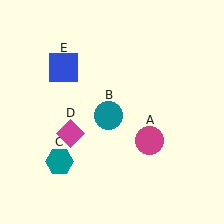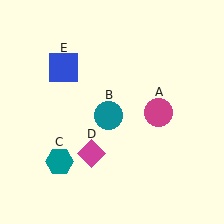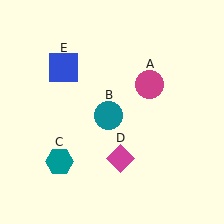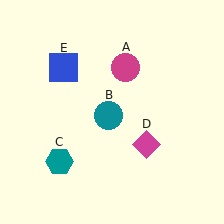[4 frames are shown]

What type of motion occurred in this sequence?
The magenta circle (object A), magenta diamond (object D) rotated counterclockwise around the center of the scene.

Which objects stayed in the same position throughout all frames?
Teal circle (object B) and teal hexagon (object C) and blue square (object E) remained stationary.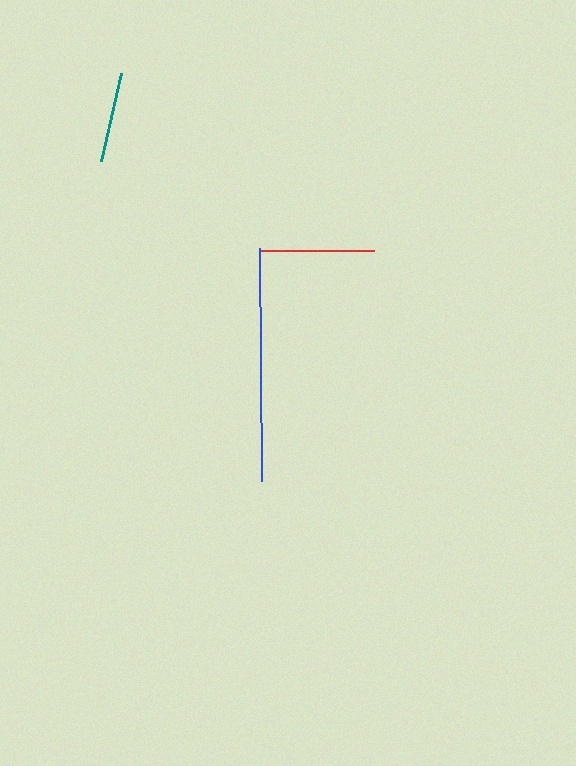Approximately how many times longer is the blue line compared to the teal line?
The blue line is approximately 2.6 times the length of the teal line.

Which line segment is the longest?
The blue line is the longest at approximately 233 pixels.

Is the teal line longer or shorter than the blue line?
The blue line is longer than the teal line.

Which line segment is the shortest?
The teal line is the shortest at approximately 90 pixels.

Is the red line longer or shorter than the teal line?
The red line is longer than the teal line.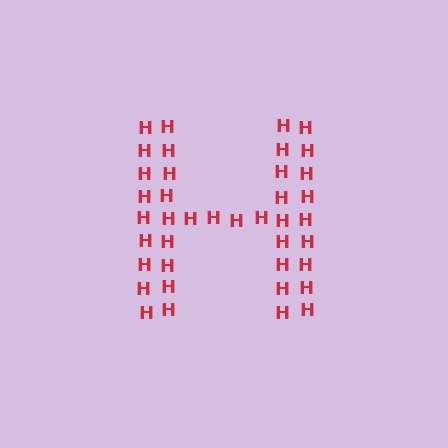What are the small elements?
The small elements are letter H's.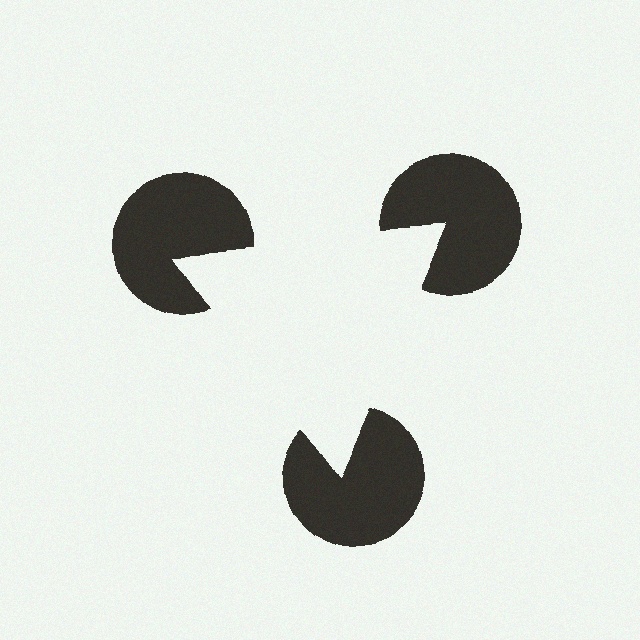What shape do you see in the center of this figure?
An illusory triangle — its edges are inferred from the aligned wedge cuts in the pac-man discs, not physically drawn.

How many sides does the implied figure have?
3 sides.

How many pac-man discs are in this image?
There are 3 — one at each vertex of the illusory triangle.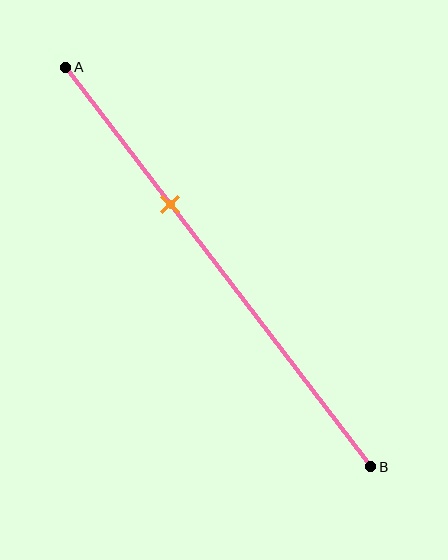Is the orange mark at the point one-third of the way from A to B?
Yes, the mark is approximately at the one-third point.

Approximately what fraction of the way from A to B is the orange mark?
The orange mark is approximately 35% of the way from A to B.